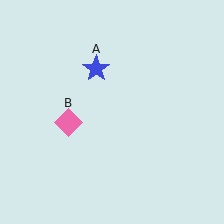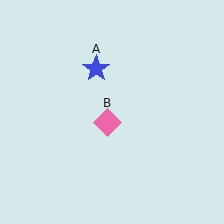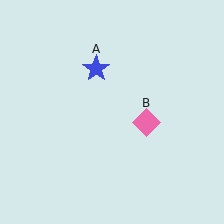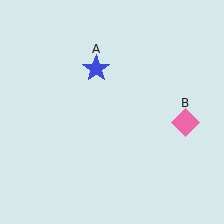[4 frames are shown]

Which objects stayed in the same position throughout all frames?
Blue star (object A) remained stationary.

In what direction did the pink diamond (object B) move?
The pink diamond (object B) moved right.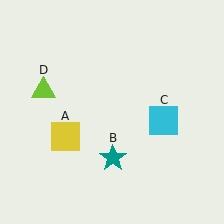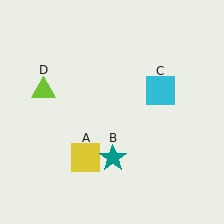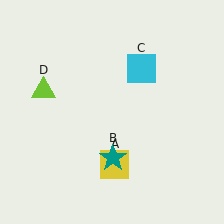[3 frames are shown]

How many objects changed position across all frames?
2 objects changed position: yellow square (object A), cyan square (object C).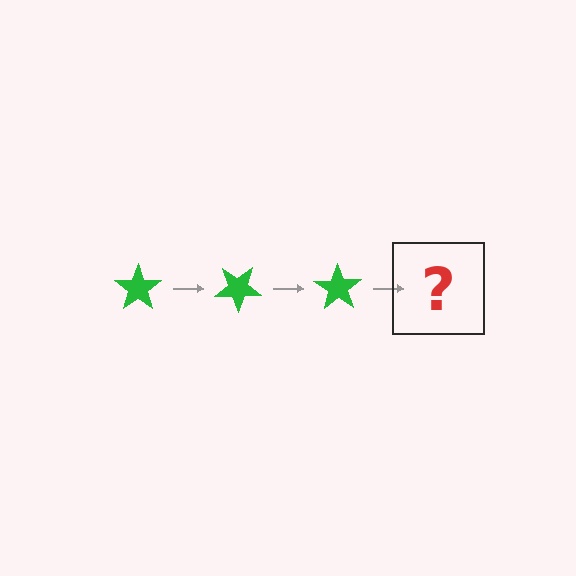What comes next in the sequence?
The next element should be a green star rotated 105 degrees.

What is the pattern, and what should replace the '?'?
The pattern is that the star rotates 35 degrees each step. The '?' should be a green star rotated 105 degrees.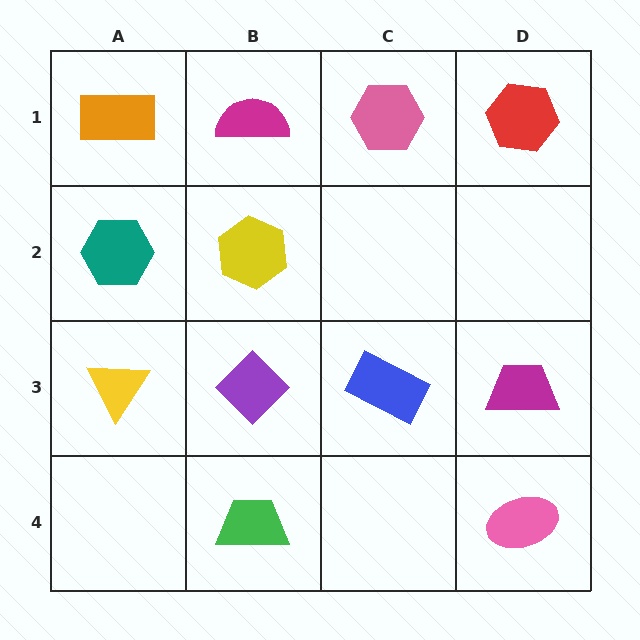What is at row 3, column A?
A yellow triangle.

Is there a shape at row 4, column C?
No, that cell is empty.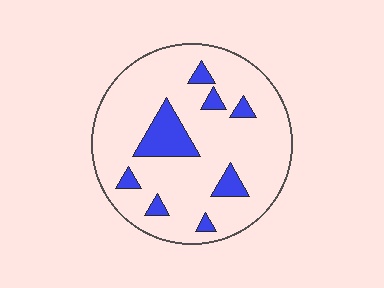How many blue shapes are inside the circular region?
8.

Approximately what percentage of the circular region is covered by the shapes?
Approximately 15%.